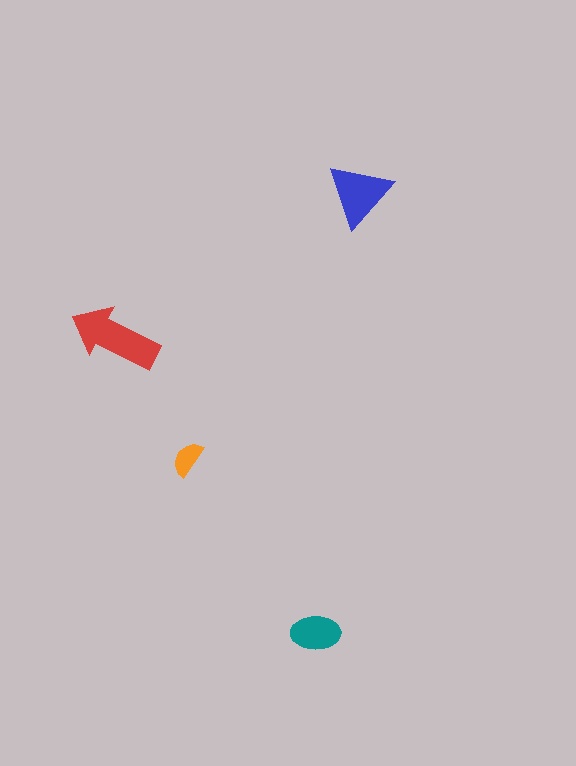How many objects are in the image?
There are 4 objects in the image.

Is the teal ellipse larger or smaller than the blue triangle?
Smaller.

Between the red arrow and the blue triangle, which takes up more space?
The red arrow.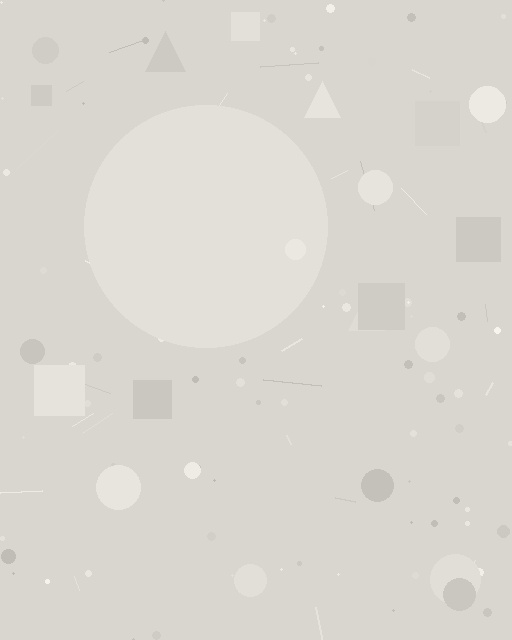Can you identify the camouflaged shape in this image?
The camouflaged shape is a circle.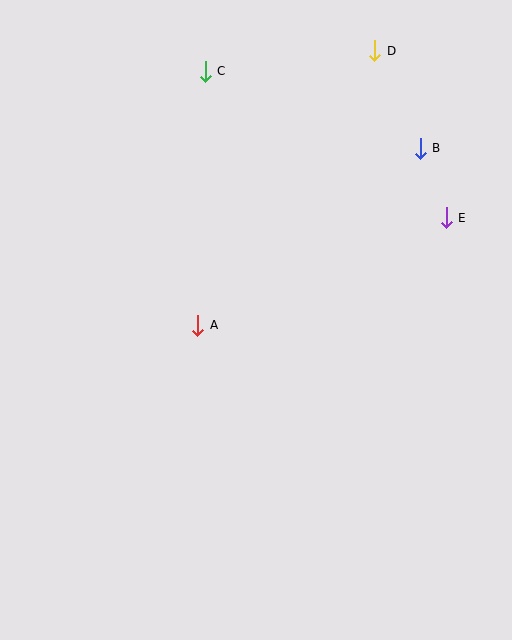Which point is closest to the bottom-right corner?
Point E is closest to the bottom-right corner.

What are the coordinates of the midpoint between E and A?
The midpoint between E and A is at (322, 272).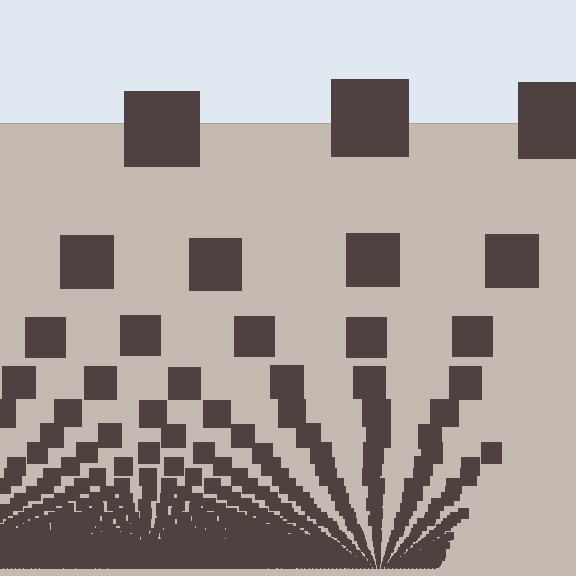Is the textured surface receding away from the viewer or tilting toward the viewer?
The surface appears to tilt toward the viewer. Texture elements get larger and sparser toward the top.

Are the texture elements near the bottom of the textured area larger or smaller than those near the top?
Smaller. The gradient is inverted — elements near the bottom are smaller and denser.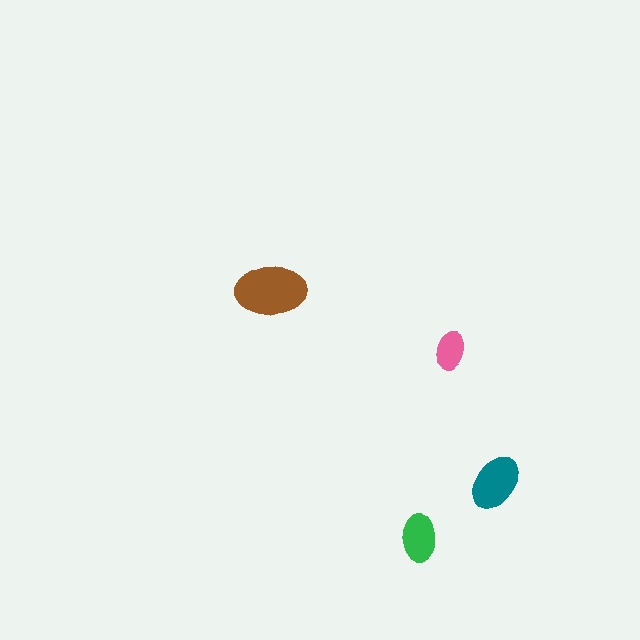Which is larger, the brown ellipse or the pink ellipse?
The brown one.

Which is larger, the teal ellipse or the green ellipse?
The teal one.